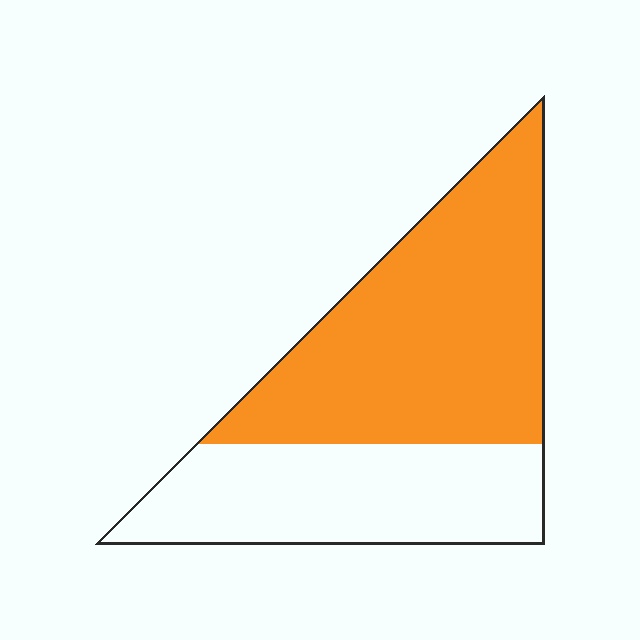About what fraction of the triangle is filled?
About three fifths (3/5).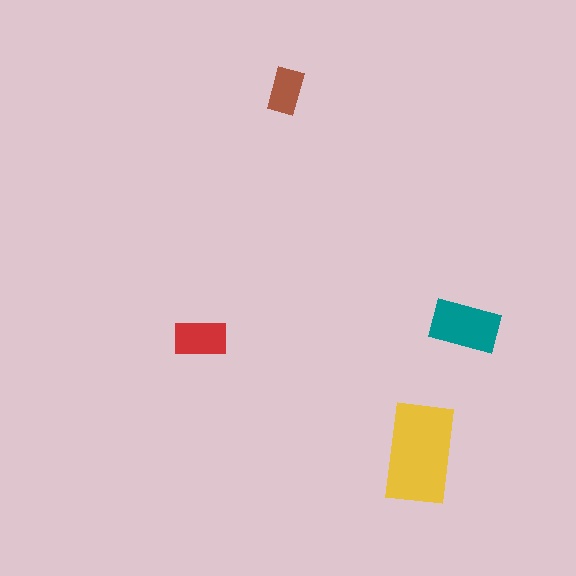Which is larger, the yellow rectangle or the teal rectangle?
The yellow one.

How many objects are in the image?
There are 4 objects in the image.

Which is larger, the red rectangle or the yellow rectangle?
The yellow one.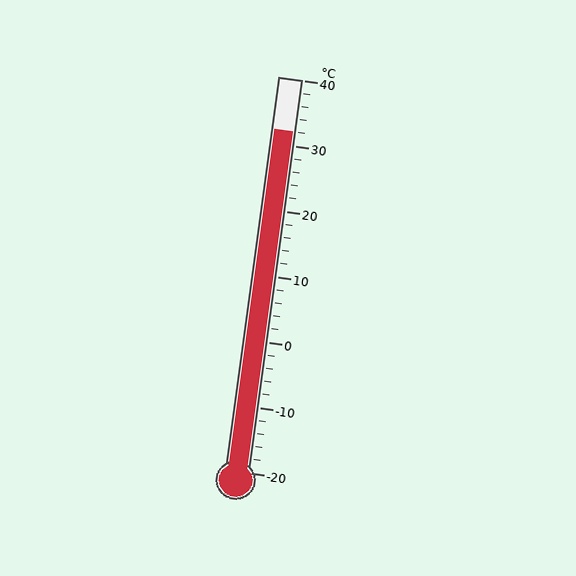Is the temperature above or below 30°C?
The temperature is above 30°C.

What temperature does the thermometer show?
The thermometer shows approximately 32°C.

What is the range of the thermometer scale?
The thermometer scale ranges from -20°C to 40°C.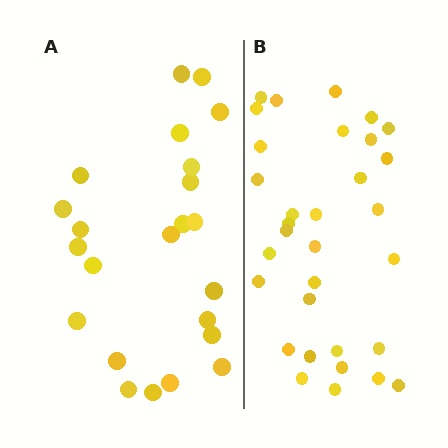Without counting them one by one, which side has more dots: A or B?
Region B (the right region) has more dots.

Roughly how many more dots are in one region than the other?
Region B has roughly 8 or so more dots than region A.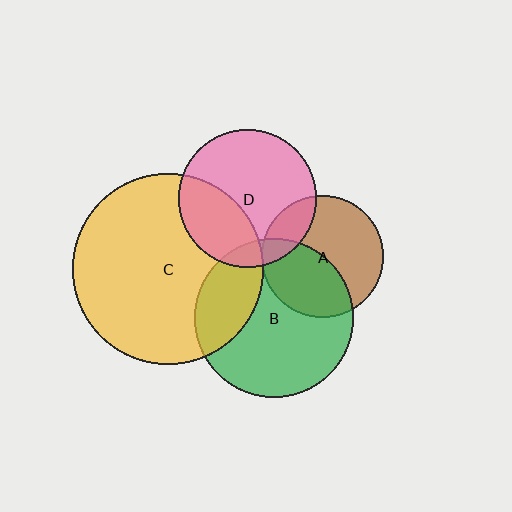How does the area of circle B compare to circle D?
Approximately 1.3 times.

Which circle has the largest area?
Circle C (yellow).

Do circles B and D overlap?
Yes.